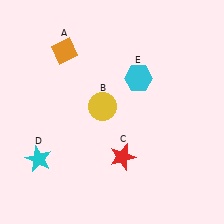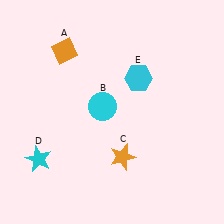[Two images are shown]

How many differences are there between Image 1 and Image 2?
There are 2 differences between the two images.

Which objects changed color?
B changed from yellow to cyan. C changed from red to orange.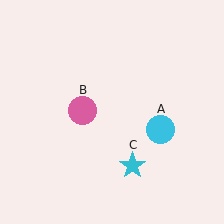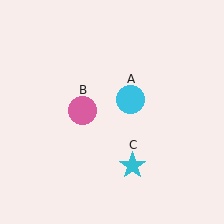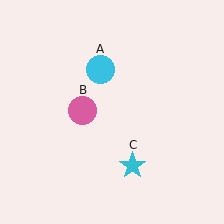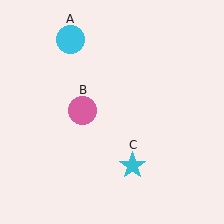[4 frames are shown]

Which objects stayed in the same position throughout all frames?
Pink circle (object B) and cyan star (object C) remained stationary.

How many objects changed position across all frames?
1 object changed position: cyan circle (object A).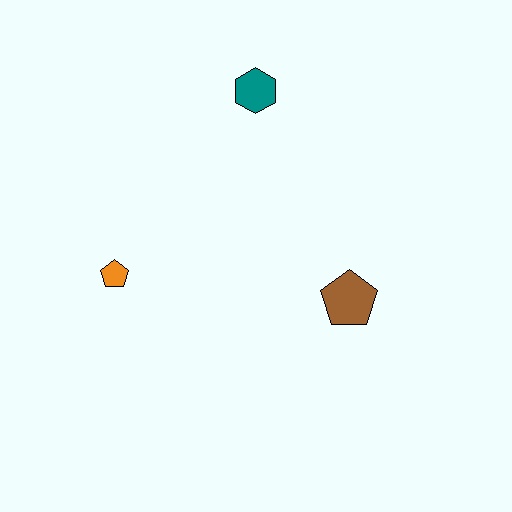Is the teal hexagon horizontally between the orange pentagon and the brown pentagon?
Yes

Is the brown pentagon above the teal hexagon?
No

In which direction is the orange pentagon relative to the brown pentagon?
The orange pentagon is to the left of the brown pentagon.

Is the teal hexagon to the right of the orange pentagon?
Yes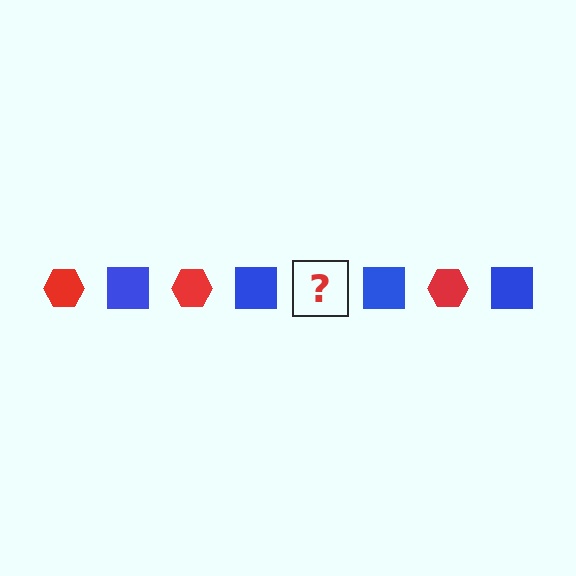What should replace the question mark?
The question mark should be replaced with a red hexagon.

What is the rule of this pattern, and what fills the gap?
The rule is that the pattern alternates between red hexagon and blue square. The gap should be filled with a red hexagon.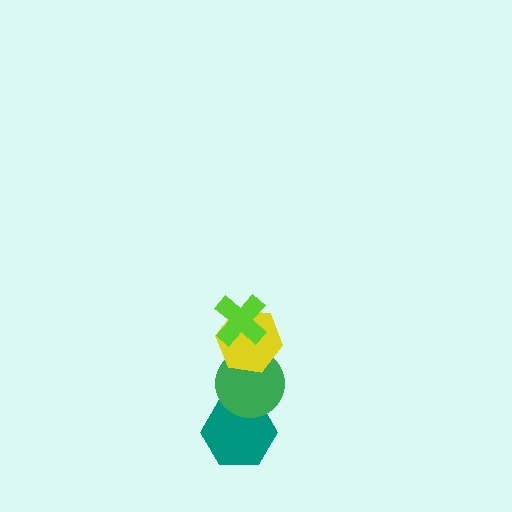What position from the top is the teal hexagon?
The teal hexagon is 4th from the top.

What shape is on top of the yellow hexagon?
The lime cross is on top of the yellow hexagon.